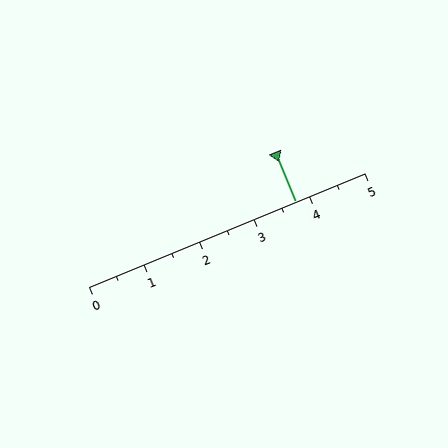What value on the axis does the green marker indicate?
The marker indicates approximately 3.8.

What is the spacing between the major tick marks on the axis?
The major ticks are spaced 1 apart.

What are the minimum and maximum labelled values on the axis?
The axis runs from 0 to 5.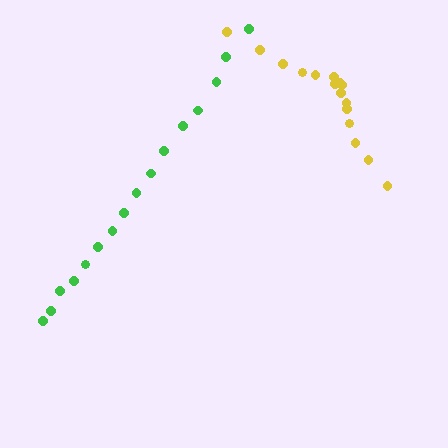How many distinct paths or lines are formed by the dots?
There are 2 distinct paths.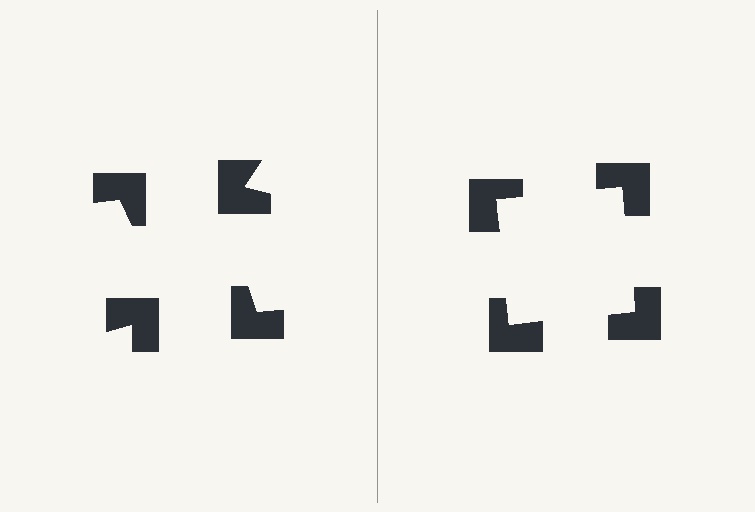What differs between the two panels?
The notched squares are positioned identically on both sides; only the wedge orientations differ. On the right they align to a square; on the left they are misaligned.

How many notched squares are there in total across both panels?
8 — 4 on each side.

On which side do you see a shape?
An illusory square appears on the right side. On the left side the wedge cuts are rotated, so no coherent shape forms.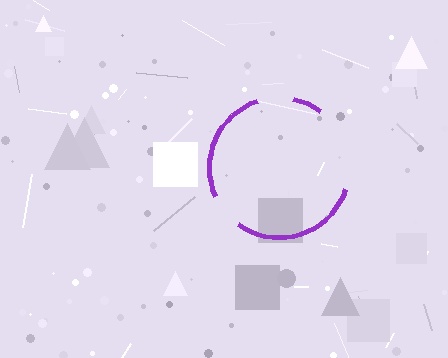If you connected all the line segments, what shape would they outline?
They would outline a circle.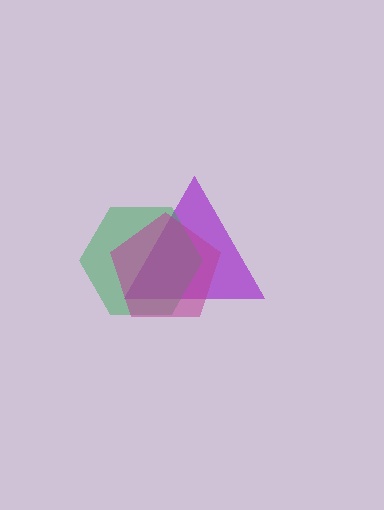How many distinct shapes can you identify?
There are 3 distinct shapes: a purple triangle, a green hexagon, a magenta pentagon.